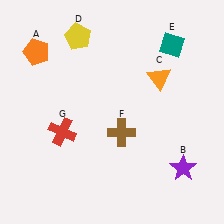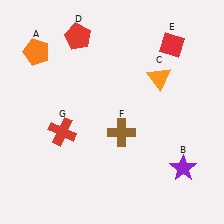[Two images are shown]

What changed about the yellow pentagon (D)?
In Image 1, D is yellow. In Image 2, it changed to red.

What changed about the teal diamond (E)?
In Image 1, E is teal. In Image 2, it changed to red.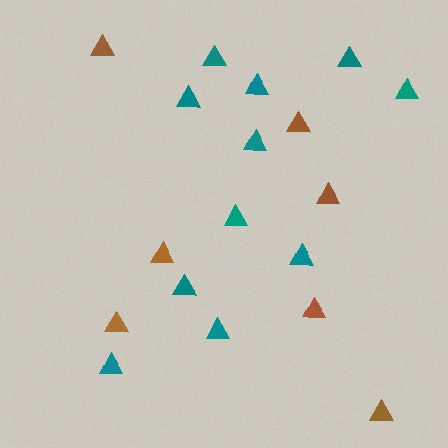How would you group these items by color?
There are 2 groups: one group of brown triangles (7) and one group of teal triangles (11).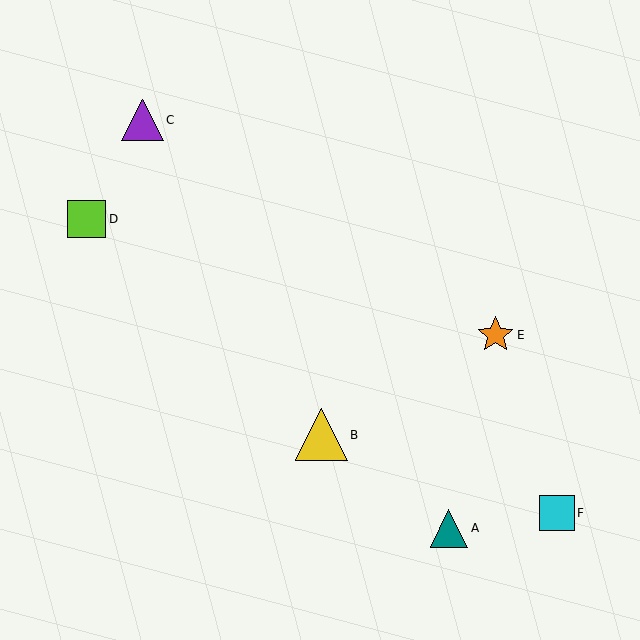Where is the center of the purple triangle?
The center of the purple triangle is at (143, 120).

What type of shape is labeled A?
Shape A is a teal triangle.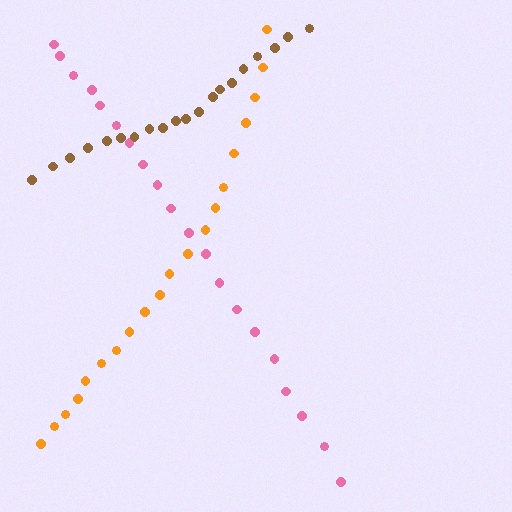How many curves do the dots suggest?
There are 3 distinct paths.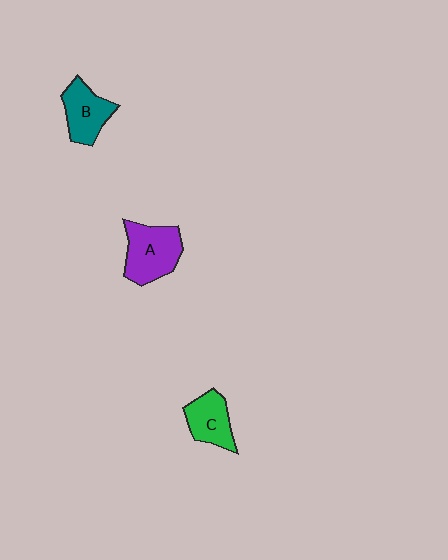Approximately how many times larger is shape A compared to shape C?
Approximately 1.4 times.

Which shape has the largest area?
Shape A (purple).